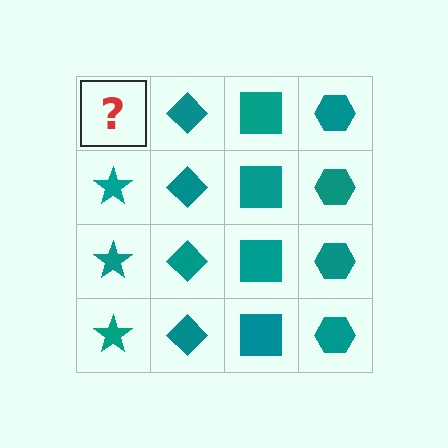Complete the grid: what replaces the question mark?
The question mark should be replaced with a teal star.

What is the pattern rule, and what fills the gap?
The rule is that each column has a consistent shape. The gap should be filled with a teal star.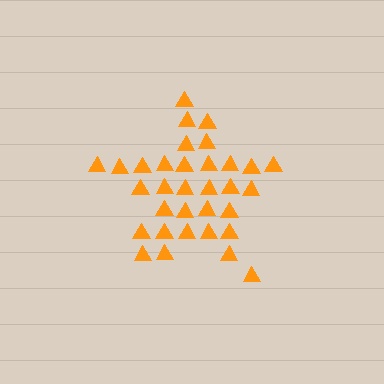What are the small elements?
The small elements are triangles.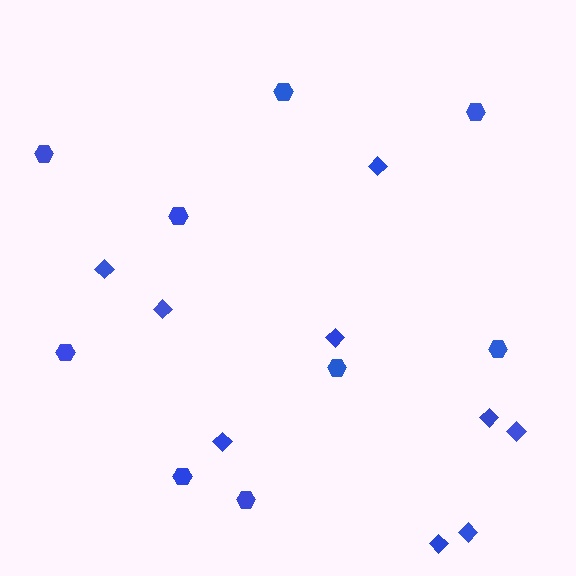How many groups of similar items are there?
There are 2 groups: one group of diamonds (9) and one group of hexagons (9).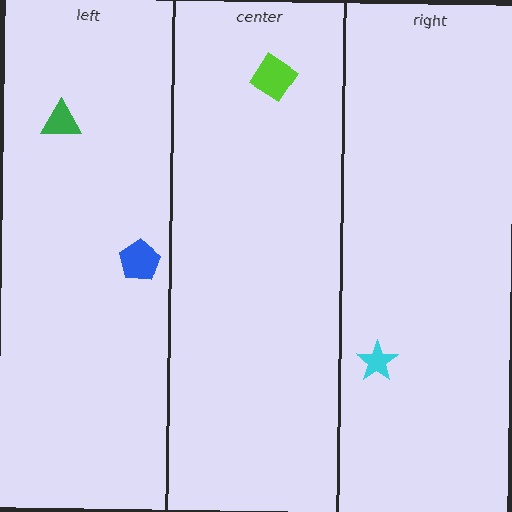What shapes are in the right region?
The cyan star.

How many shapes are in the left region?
2.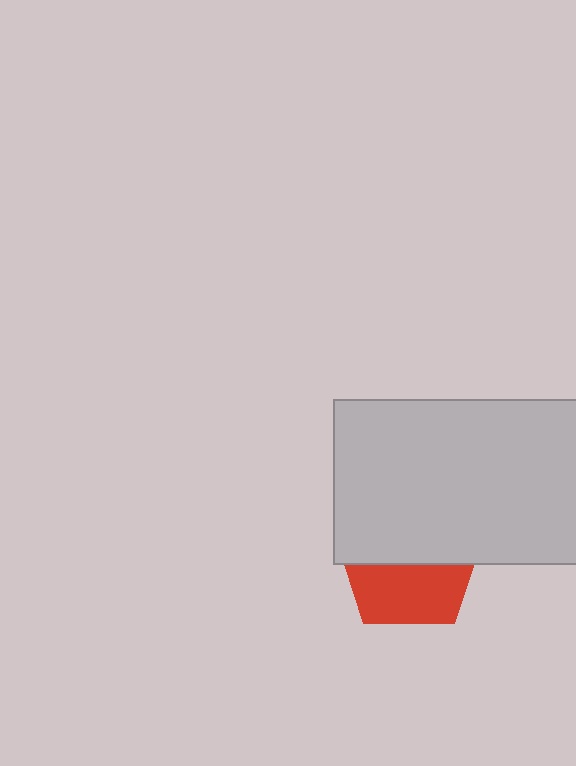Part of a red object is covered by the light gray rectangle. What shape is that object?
It is a pentagon.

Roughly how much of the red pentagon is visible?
A small part of it is visible (roughly 45%).